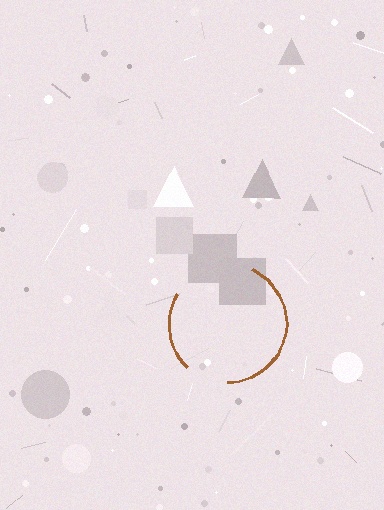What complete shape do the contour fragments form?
The contour fragments form a circle.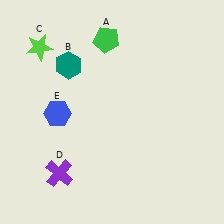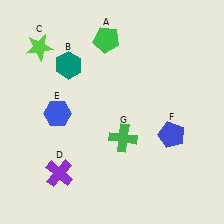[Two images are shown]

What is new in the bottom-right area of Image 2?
A blue pentagon (F) was added in the bottom-right area of Image 2.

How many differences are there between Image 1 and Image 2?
There are 2 differences between the two images.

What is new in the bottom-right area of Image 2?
A green cross (G) was added in the bottom-right area of Image 2.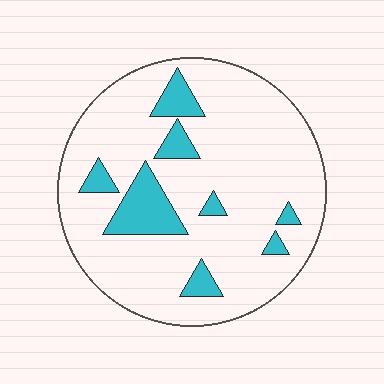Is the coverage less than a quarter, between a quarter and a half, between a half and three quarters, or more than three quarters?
Less than a quarter.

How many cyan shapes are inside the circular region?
8.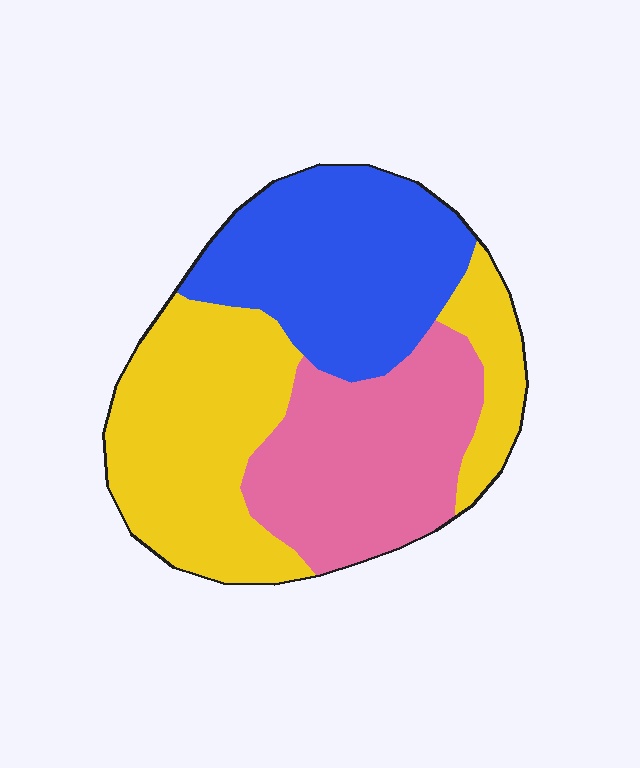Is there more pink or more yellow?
Yellow.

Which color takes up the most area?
Yellow, at roughly 40%.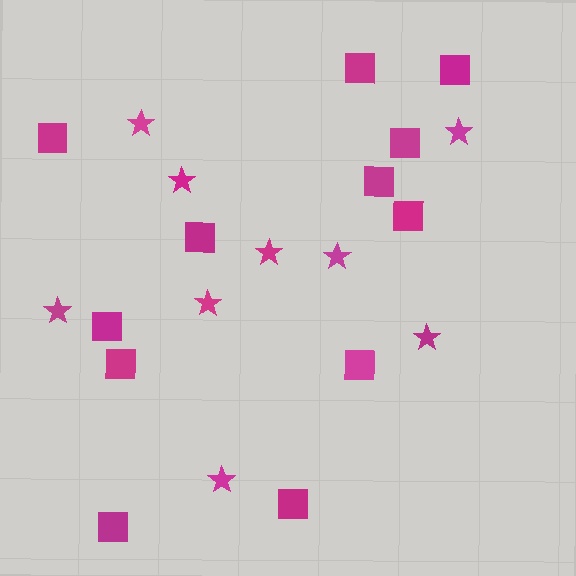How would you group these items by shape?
There are 2 groups: one group of squares (12) and one group of stars (9).